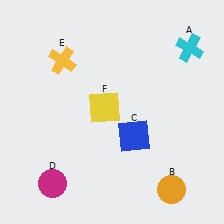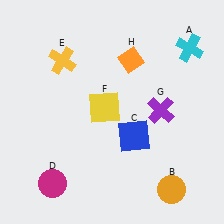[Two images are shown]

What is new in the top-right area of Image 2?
An orange diamond (H) was added in the top-right area of Image 2.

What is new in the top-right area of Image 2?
A purple cross (G) was added in the top-right area of Image 2.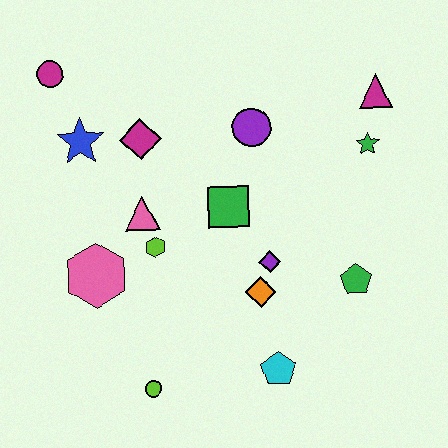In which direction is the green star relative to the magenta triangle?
The green star is below the magenta triangle.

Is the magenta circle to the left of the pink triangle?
Yes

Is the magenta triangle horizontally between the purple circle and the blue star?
No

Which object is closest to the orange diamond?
The purple diamond is closest to the orange diamond.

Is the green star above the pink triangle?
Yes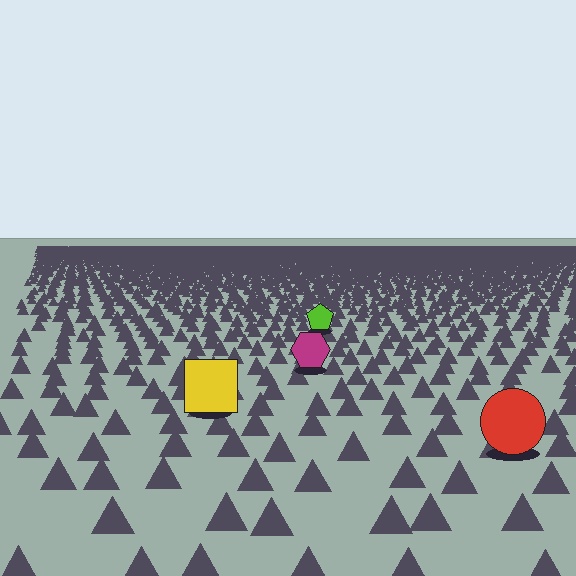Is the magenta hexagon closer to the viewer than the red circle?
No. The red circle is closer — you can tell from the texture gradient: the ground texture is coarser near it.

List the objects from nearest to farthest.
From nearest to farthest: the red circle, the yellow square, the magenta hexagon, the lime pentagon.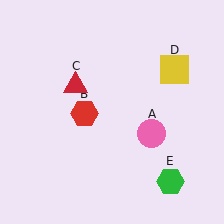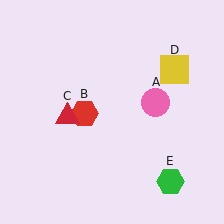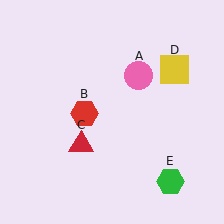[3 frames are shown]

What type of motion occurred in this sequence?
The pink circle (object A), red triangle (object C) rotated counterclockwise around the center of the scene.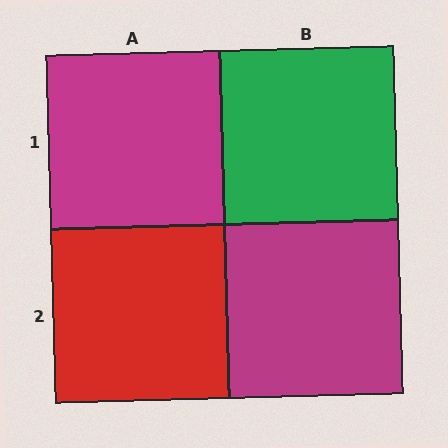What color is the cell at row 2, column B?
Magenta.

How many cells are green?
1 cell is green.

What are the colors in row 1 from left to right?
Magenta, green.